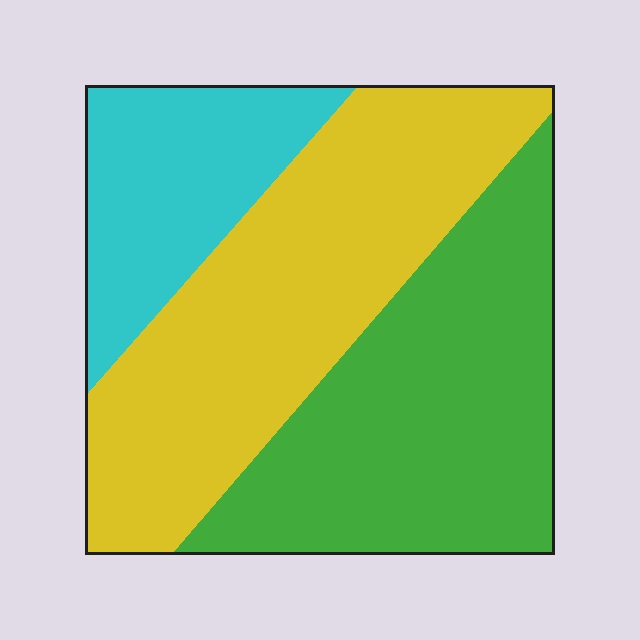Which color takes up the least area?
Cyan, at roughly 20%.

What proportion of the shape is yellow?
Yellow takes up between a quarter and a half of the shape.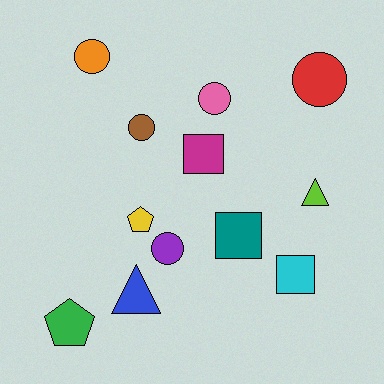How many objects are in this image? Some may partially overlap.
There are 12 objects.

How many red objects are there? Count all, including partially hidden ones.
There is 1 red object.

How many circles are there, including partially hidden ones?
There are 5 circles.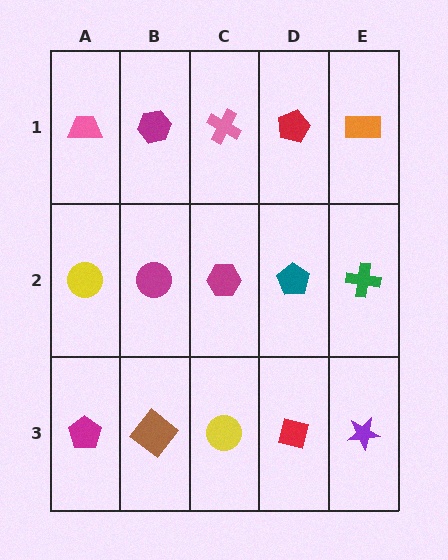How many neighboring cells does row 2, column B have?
4.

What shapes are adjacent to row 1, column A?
A yellow circle (row 2, column A), a magenta hexagon (row 1, column B).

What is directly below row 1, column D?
A teal pentagon.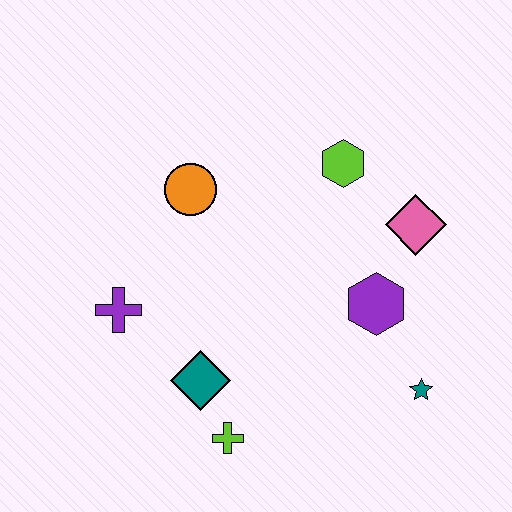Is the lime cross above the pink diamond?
No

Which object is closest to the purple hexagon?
The pink diamond is closest to the purple hexagon.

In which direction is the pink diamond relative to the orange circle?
The pink diamond is to the right of the orange circle.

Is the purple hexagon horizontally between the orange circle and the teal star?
Yes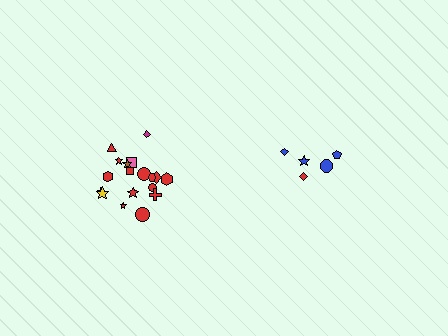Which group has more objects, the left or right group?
The left group.